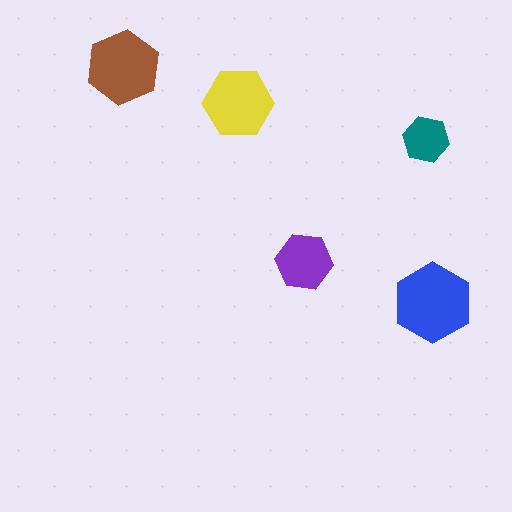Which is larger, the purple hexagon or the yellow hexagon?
The yellow one.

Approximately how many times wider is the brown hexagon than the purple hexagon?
About 1.5 times wider.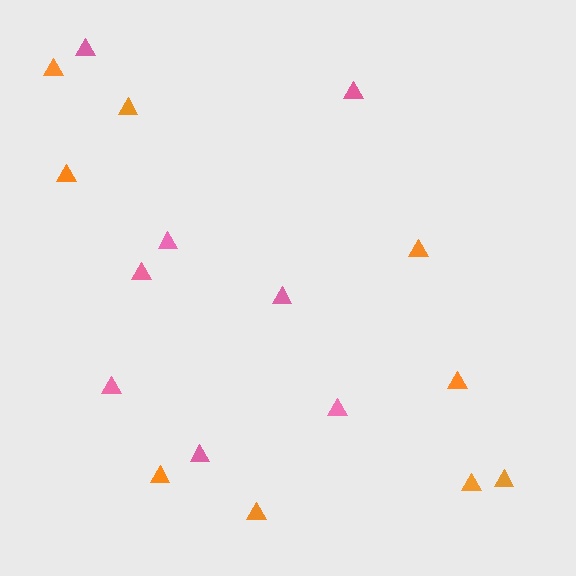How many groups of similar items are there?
There are 2 groups: one group of pink triangles (8) and one group of orange triangles (9).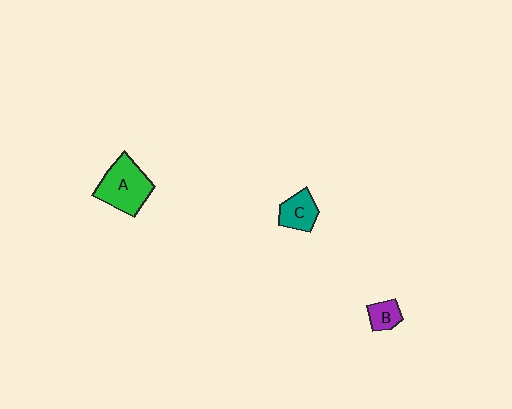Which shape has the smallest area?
Shape B (purple).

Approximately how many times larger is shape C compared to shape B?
Approximately 1.5 times.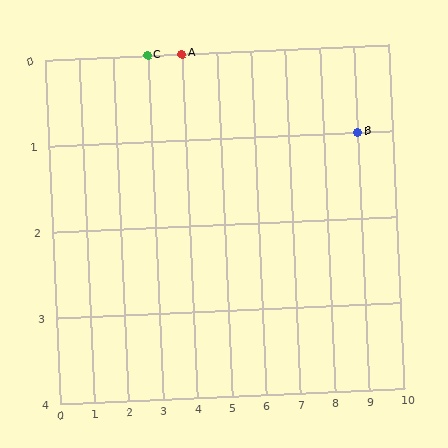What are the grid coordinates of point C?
Point C is at grid coordinates (3, 0).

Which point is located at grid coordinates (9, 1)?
Point B is at (9, 1).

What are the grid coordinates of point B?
Point B is at grid coordinates (9, 1).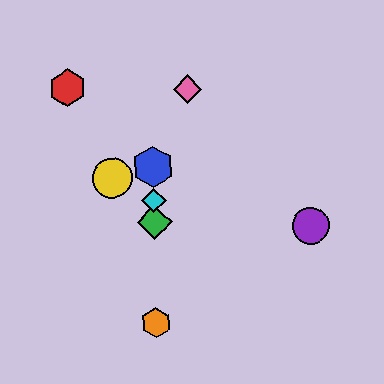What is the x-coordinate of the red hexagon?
The red hexagon is at x≈67.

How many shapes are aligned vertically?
4 shapes (the blue hexagon, the green diamond, the orange hexagon, the cyan diamond) are aligned vertically.